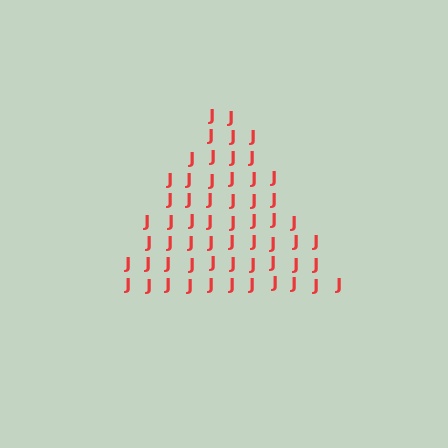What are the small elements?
The small elements are letter J's.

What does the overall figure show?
The overall figure shows a triangle.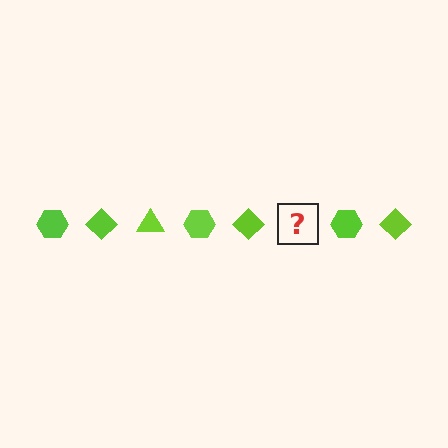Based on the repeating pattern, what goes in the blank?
The blank should be a lime triangle.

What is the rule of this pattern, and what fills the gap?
The rule is that the pattern cycles through hexagon, diamond, triangle shapes in lime. The gap should be filled with a lime triangle.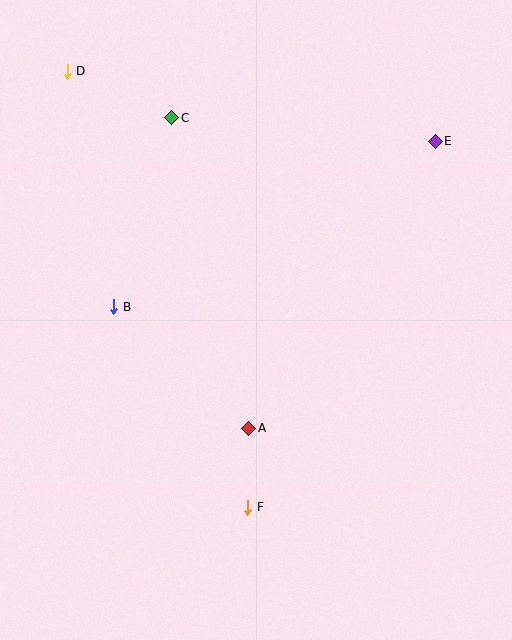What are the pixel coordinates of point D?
Point D is at (67, 71).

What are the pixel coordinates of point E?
Point E is at (435, 141).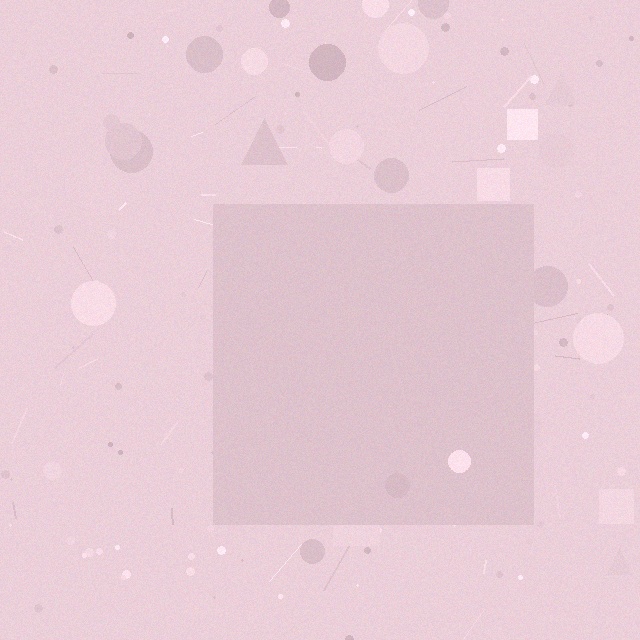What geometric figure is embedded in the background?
A square is embedded in the background.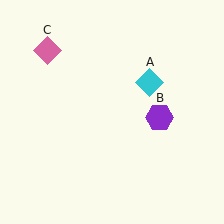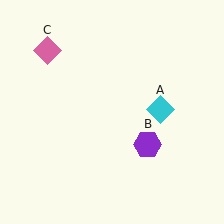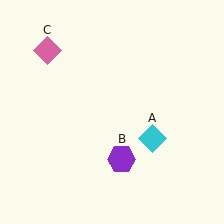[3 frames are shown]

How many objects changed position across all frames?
2 objects changed position: cyan diamond (object A), purple hexagon (object B).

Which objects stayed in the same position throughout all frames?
Pink diamond (object C) remained stationary.